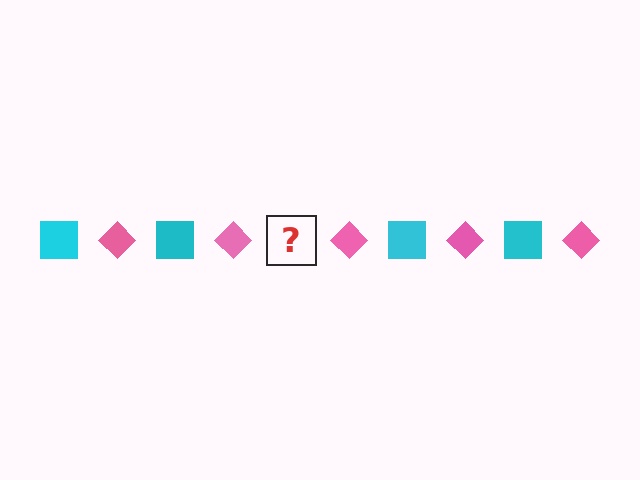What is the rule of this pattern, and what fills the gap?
The rule is that the pattern alternates between cyan square and pink diamond. The gap should be filled with a cyan square.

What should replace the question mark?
The question mark should be replaced with a cyan square.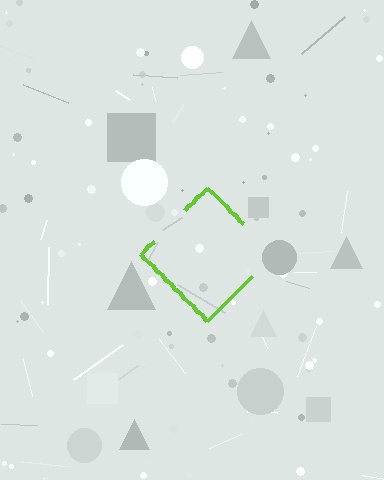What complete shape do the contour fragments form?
The contour fragments form a diamond.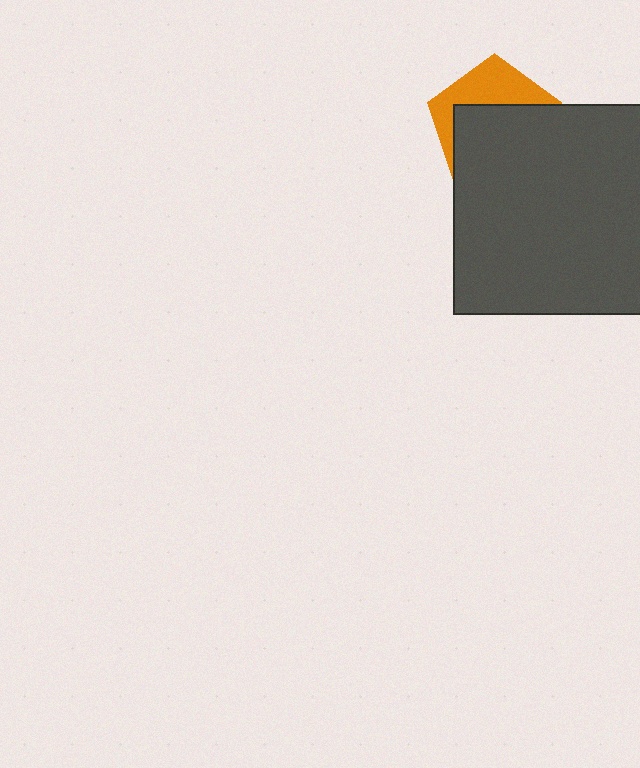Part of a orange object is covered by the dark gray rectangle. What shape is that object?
It is a pentagon.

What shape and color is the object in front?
The object in front is a dark gray rectangle.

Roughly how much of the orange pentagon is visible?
A small part of it is visible (roughly 38%).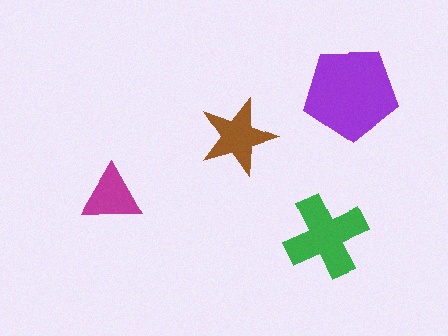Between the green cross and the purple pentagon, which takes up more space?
The purple pentagon.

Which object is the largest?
The purple pentagon.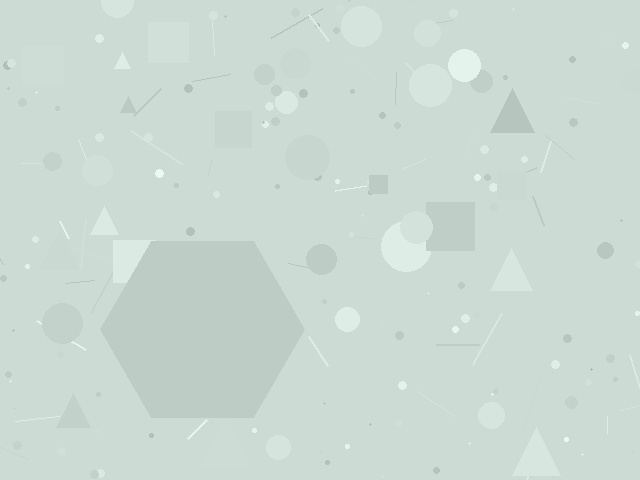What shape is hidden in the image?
A hexagon is hidden in the image.